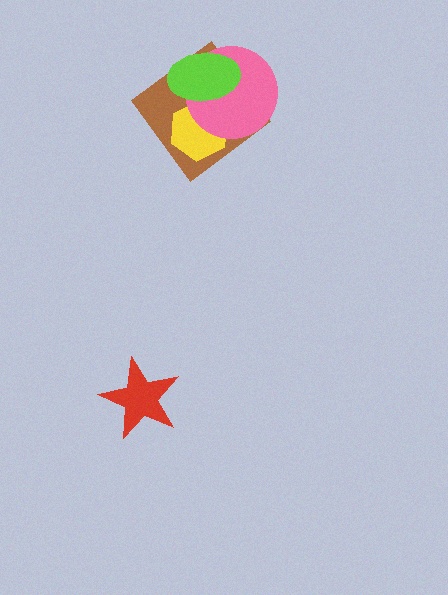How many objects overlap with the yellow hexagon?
3 objects overlap with the yellow hexagon.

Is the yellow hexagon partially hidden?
Yes, it is partially covered by another shape.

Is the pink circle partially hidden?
Yes, it is partially covered by another shape.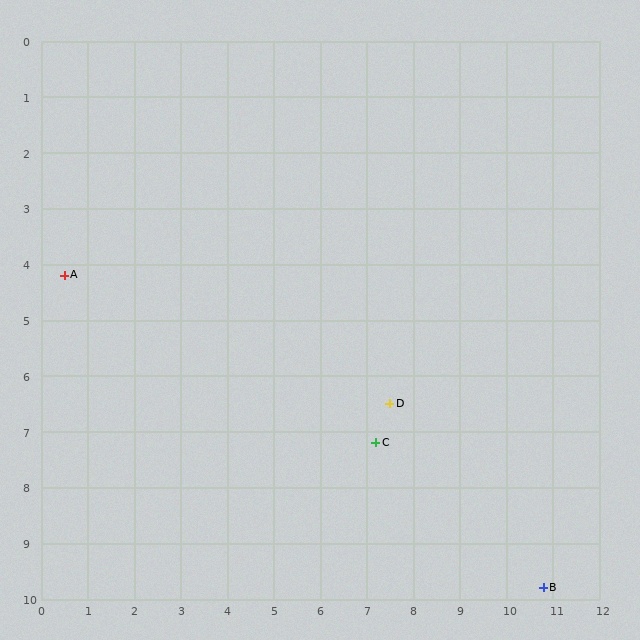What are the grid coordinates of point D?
Point D is at approximately (7.5, 6.5).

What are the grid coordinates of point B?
Point B is at approximately (10.8, 9.8).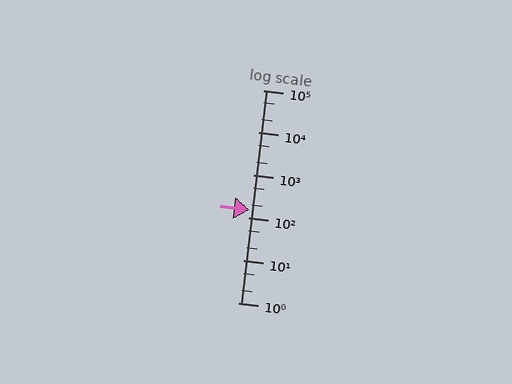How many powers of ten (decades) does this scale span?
The scale spans 5 decades, from 1 to 100000.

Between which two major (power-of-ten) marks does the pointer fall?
The pointer is between 100 and 1000.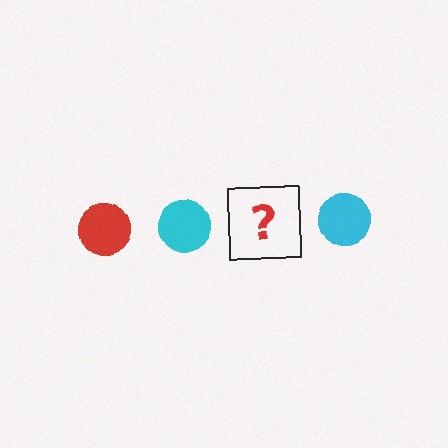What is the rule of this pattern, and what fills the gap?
The rule is that the pattern cycles through red, cyan circles. The gap should be filled with a red circle.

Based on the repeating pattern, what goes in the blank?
The blank should be a red circle.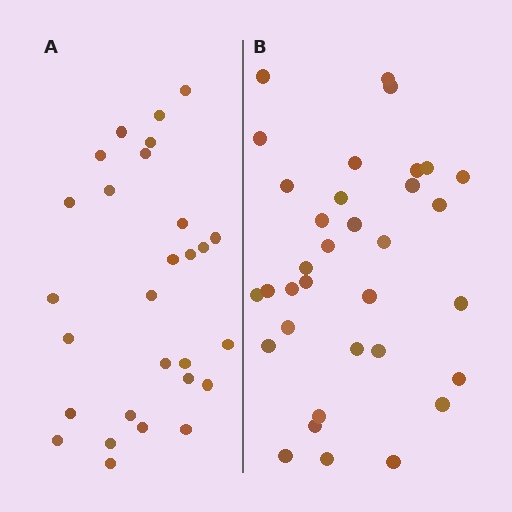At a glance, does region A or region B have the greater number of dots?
Region B (the right region) has more dots.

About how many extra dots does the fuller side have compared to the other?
Region B has about 6 more dots than region A.